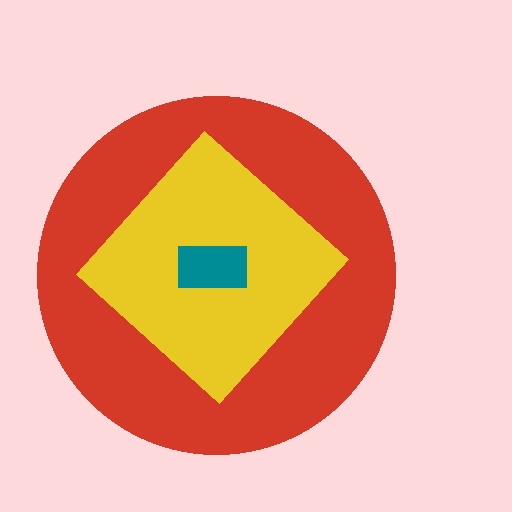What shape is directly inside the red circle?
The yellow diamond.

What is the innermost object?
The teal rectangle.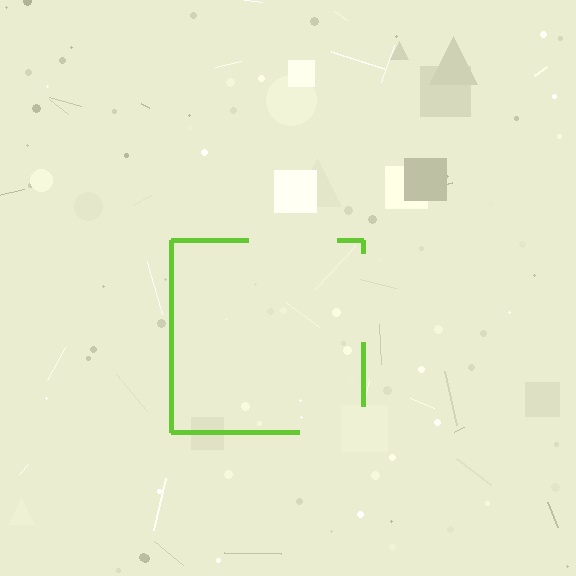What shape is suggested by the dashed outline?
The dashed outline suggests a square.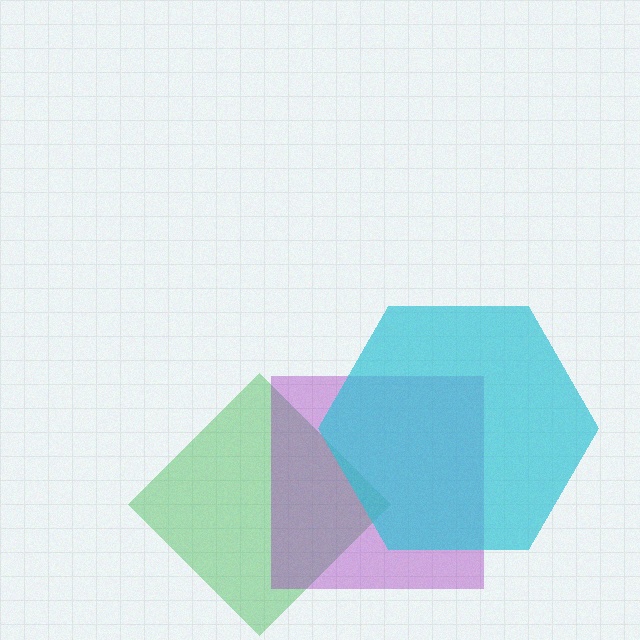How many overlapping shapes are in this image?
There are 3 overlapping shapes in the image.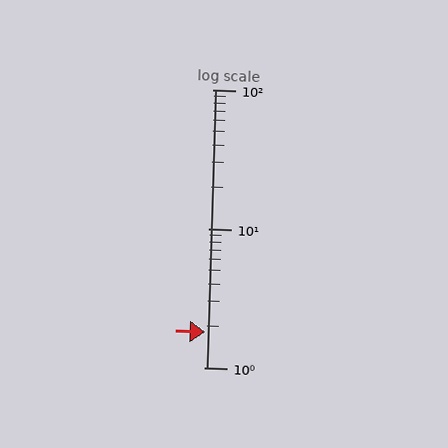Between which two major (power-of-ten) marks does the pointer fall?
The pointer is between 1 and 10.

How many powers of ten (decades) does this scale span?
The scale spans 2 decades, from 1 to 100.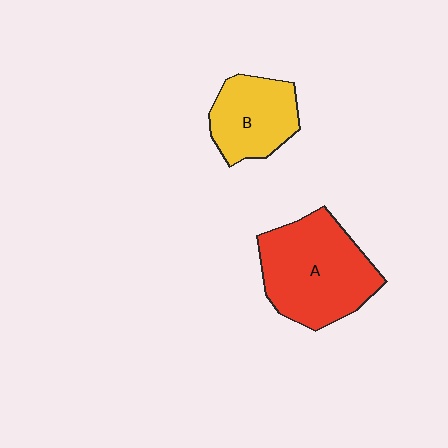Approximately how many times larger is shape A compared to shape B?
Approximately 1.6 times.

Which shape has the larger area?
Shape A (red).